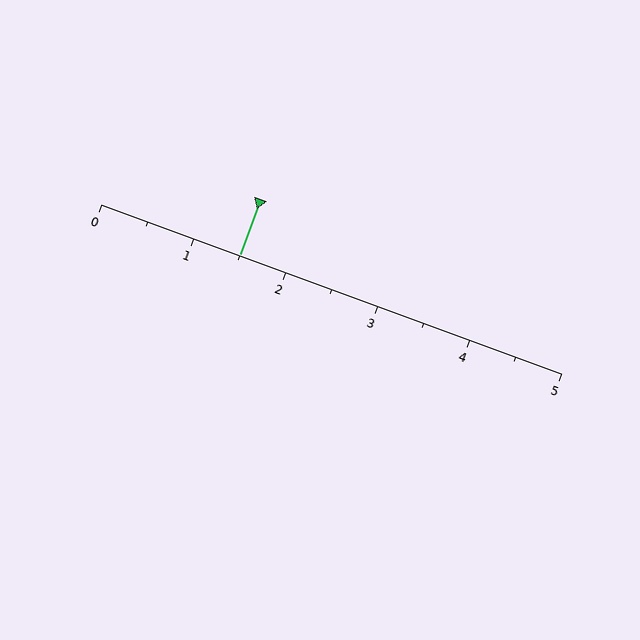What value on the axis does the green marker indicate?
The marker indicates approximately 1.5.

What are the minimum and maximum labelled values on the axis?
The axis runs from 0 to 5.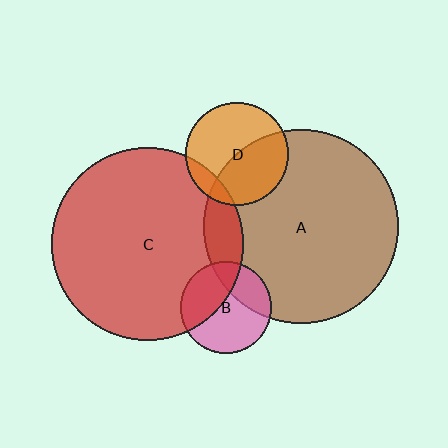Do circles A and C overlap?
Yes.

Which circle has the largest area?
Circle A (brown).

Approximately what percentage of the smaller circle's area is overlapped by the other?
Approximately 10%.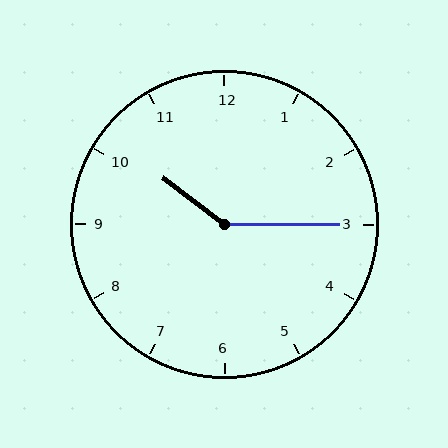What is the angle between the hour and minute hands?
Approximately 142 degrees.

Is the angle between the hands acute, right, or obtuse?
It is obtuse.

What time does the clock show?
10:15.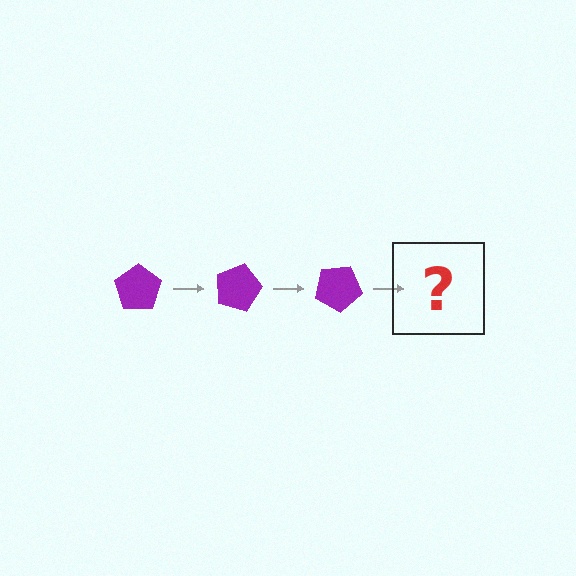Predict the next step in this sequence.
The next step is a purple pentagon rotated 45 degrees.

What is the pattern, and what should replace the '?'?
The pattern is that the pentagon rotates 15 degrees each step. The '?' should be a purple pentagon rotated 45 degrees.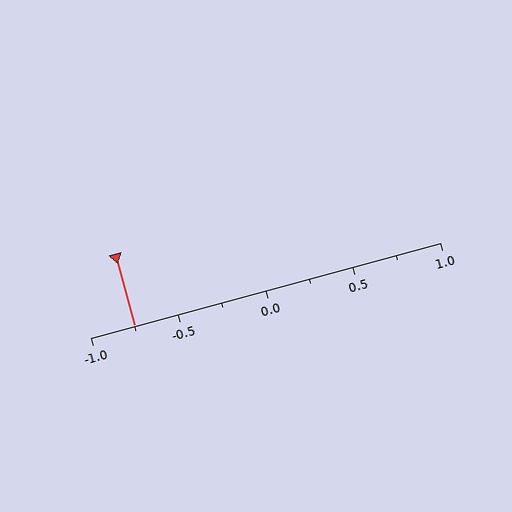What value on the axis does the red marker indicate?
The marker indicates approximately -0.75.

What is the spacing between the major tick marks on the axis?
The major ticks are spaced 0.5 apart.